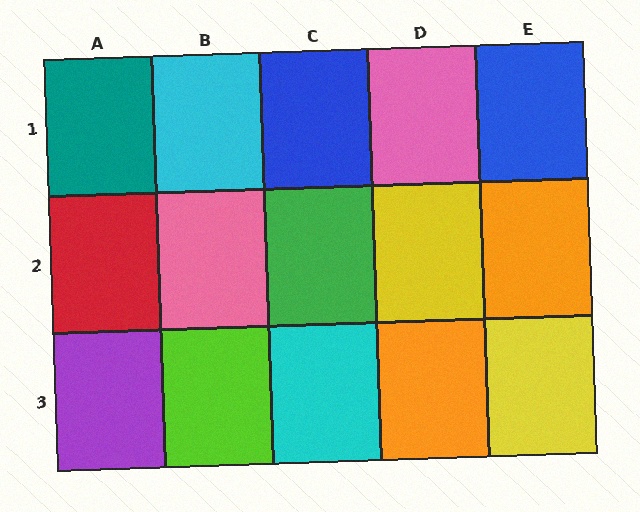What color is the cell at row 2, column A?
Red.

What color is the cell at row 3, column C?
Cyan.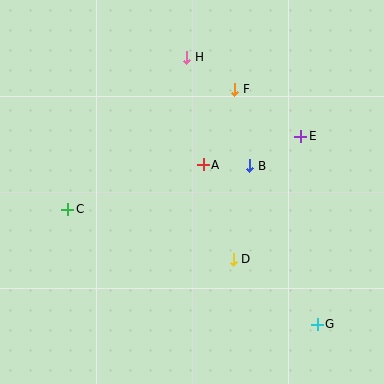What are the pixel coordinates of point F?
Point F is at (235, 89).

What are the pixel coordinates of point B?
Point B is at (249, 166).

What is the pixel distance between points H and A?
The distance between H and A is 108 pixels.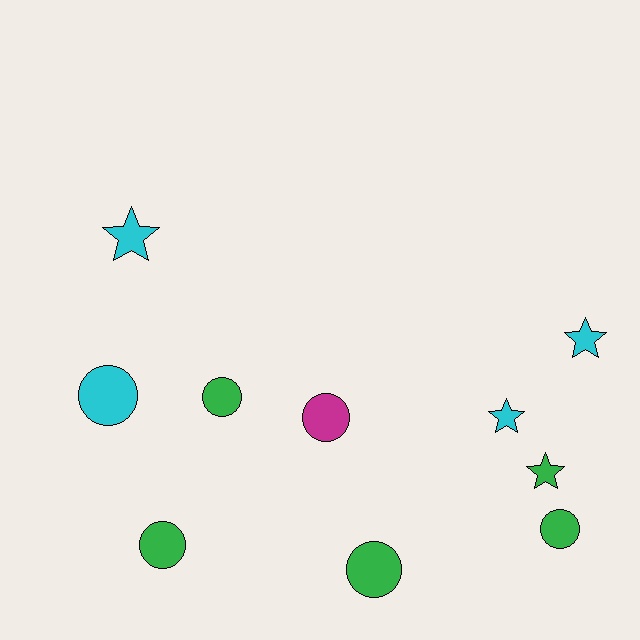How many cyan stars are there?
There are 3 cyan stars.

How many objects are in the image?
There are 10 objects.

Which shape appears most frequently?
Circle, with 6 objects.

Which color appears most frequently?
Green, with 5 objects.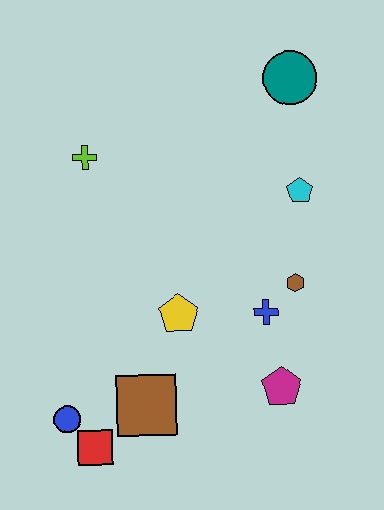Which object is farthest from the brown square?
The teal circle is farthest from the brown square.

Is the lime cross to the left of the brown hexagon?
Yes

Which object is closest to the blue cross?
The brown hexagon is closest to the blue cross.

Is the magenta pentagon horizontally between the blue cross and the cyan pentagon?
Yes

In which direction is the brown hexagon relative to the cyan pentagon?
The brown hexagon is below the cyan pentagon.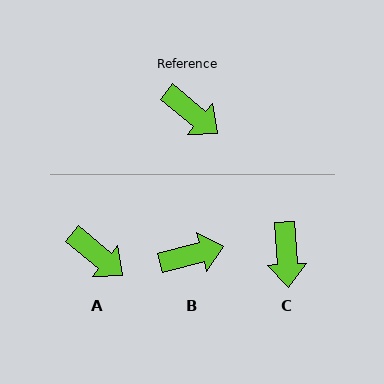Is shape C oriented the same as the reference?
No, it is off by about 47 degrees.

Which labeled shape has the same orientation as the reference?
A.